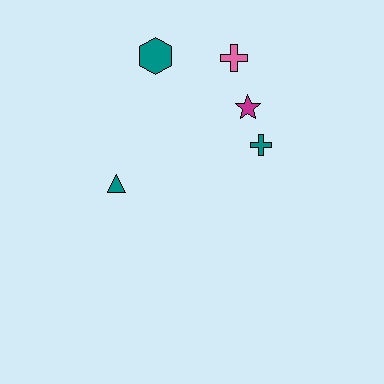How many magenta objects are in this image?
There is 1 magenta object.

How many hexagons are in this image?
There is 1 hexagon.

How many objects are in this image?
There are 5 objects.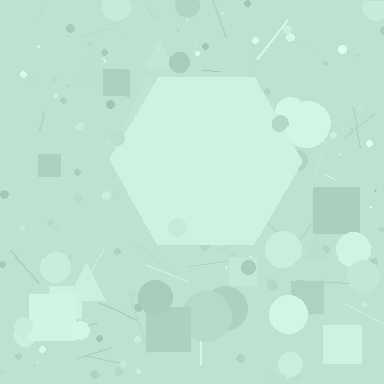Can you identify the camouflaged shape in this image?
The camouflaged shape is a hexagon.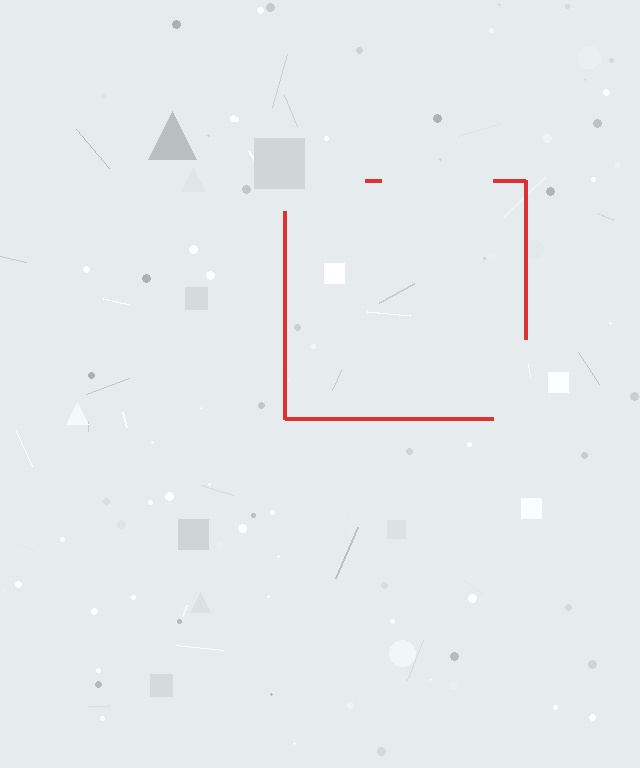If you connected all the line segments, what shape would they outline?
They would outline a square.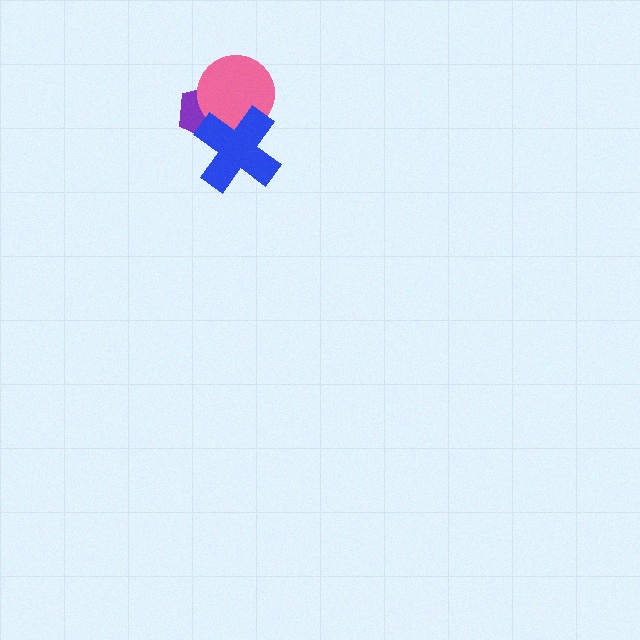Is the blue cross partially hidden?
No, no other shape covers it.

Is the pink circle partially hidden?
Yes, it is partially covered by another shape.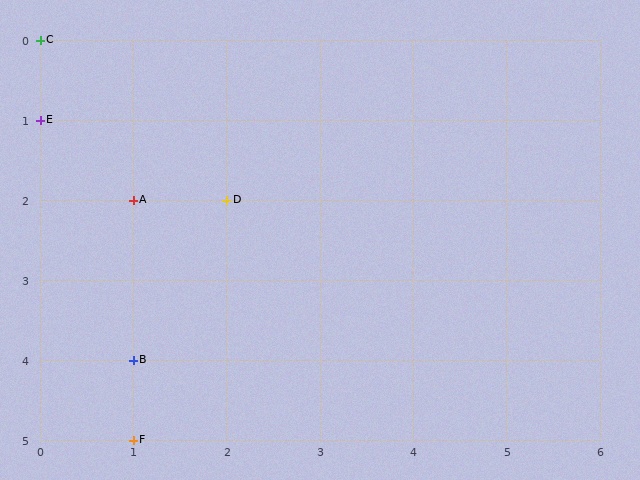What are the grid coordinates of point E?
Point E is at grid coordinates (0, 1).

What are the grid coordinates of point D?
Point D is at grid coordinates (2, 2).